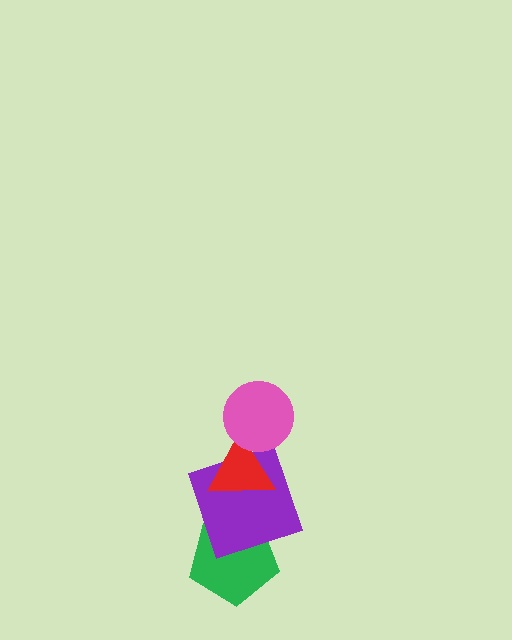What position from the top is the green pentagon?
The green pentagon is 4th from the top.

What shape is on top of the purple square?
The red triangle is on top of the purple square.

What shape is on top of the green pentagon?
The purple square is on top of the green pentagon.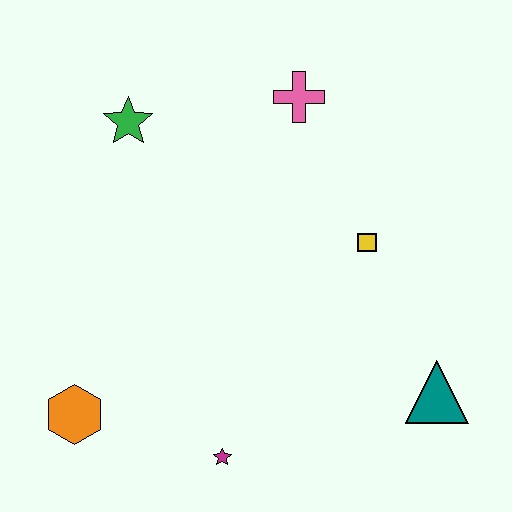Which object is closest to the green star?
The pink cross is closest to the green star.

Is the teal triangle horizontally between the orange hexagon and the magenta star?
No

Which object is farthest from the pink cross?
The orange hexagon is farthest from the pink cross.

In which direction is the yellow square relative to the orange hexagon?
The yellow square is to the right of the orange hexagon.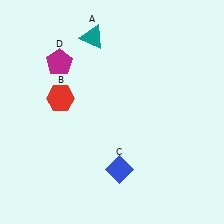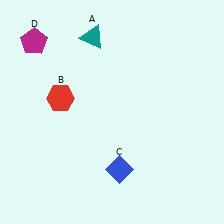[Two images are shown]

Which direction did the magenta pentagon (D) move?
The magenta pentagon (D) moved left.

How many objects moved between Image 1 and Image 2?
1 object moved between the two images.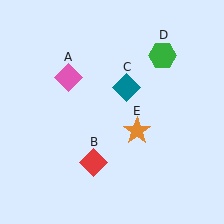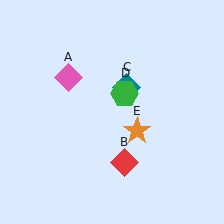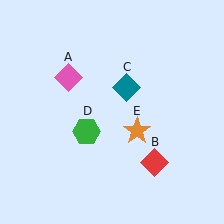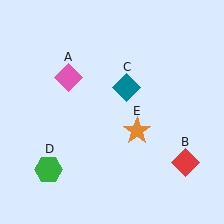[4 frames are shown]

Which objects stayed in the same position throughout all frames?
Pink diamond (object A) and teal diamond (object C) and orange star (object E) remained stationary.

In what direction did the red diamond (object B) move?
The red diamond (object B) moved right.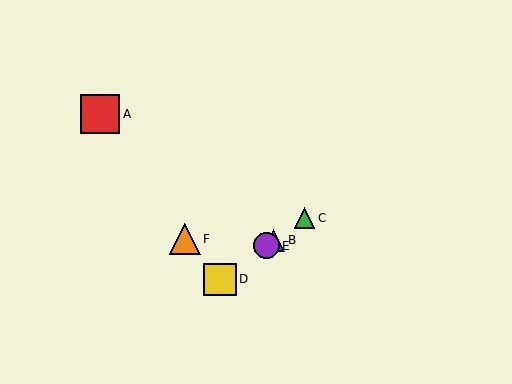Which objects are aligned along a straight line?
Objects B, C, D, E are aligned along a straight line.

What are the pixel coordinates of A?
Object A is at (100, 114).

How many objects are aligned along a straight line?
4 objects (B, C, D, E) are aligned along a straight line.